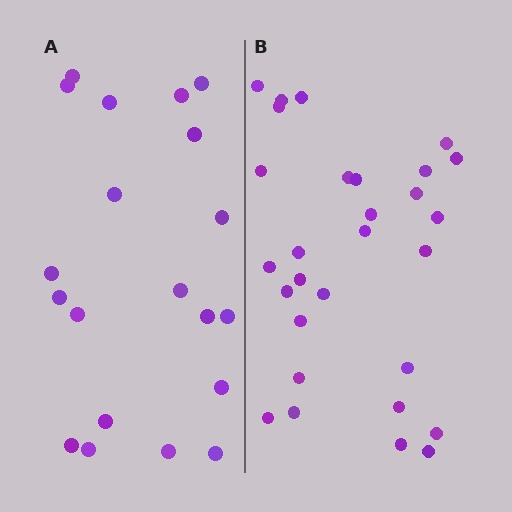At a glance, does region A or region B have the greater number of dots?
Region B (the right region) has more dots.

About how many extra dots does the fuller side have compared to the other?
Region B has roughly 8 or so more dots than region A.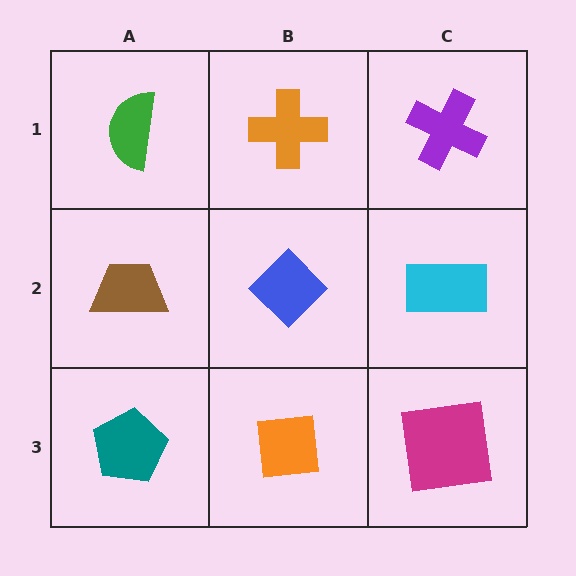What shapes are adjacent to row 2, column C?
A purple cross (row 1, column C), a magenta square (row 3, column C), a blue diamond (row 2, column B).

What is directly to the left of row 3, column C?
An orange square.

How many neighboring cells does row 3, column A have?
2.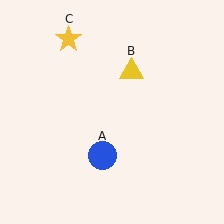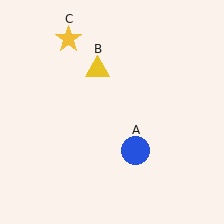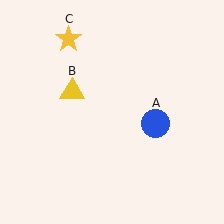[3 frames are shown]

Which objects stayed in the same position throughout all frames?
Yellow star (object C) remained stationary.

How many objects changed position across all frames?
2 objects changed position: blue circle (object A), yellow triangle (object B).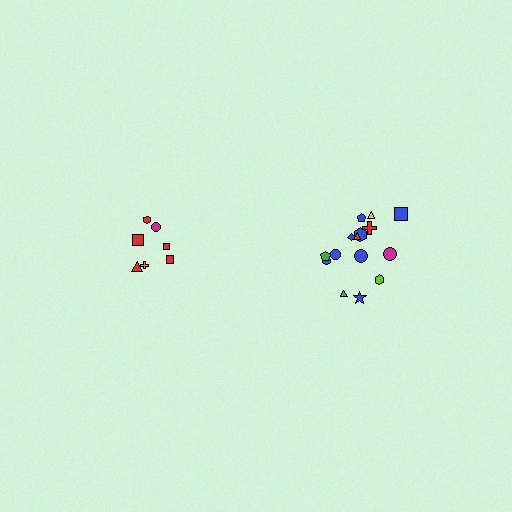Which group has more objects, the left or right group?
The right group.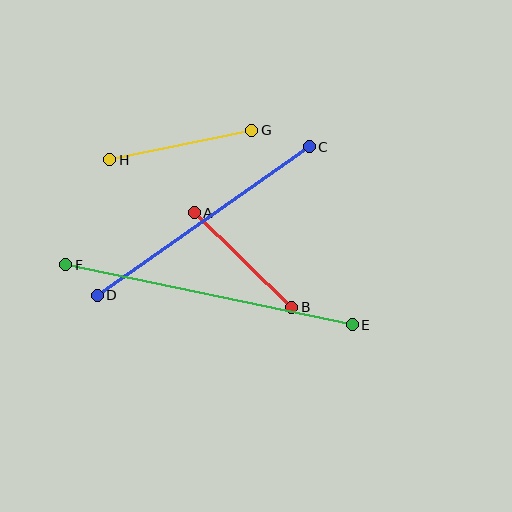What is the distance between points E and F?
The distance is approximately 292 pixels.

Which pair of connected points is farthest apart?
Points E and F are farthest apart.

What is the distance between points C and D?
The distance is approximately 259 pixels.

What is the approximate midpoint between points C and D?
The midpoint is at approximately (203, 221) pixels.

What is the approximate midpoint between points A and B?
The midpoint is at approximately (243, 260) pixels.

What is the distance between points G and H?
The distance is approximately 145 pixels.